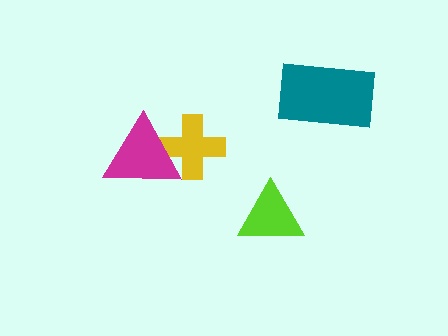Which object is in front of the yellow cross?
The magenta triangle is in front of the yellow cross.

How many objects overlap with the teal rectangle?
0 objects overlap with the teal rectangle.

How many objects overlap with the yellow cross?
1 object overlaps with the yellow cross.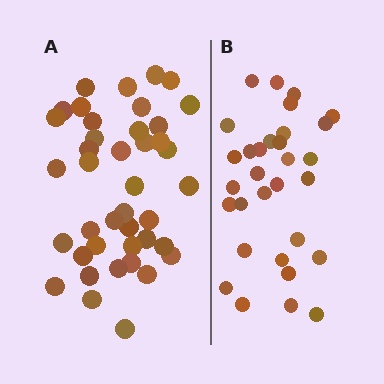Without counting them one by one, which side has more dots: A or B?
Region A (the left region) has more dots.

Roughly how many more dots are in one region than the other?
Region A has roughly 10 or so more dots than region B.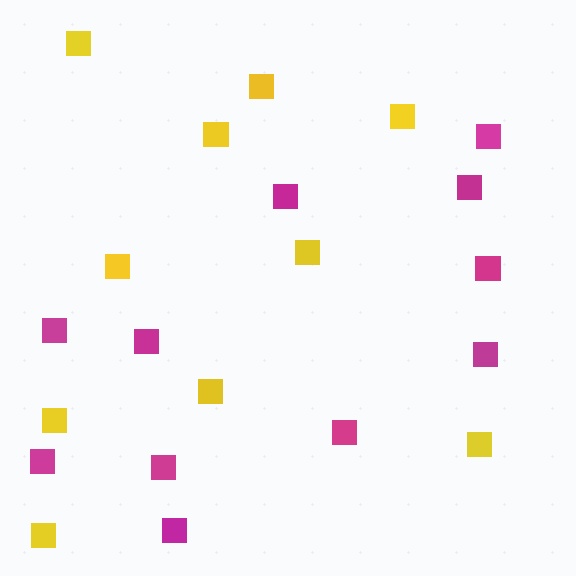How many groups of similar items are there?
There are 2 groups: one group of magenta squares (11) and one group of yellow squares (10).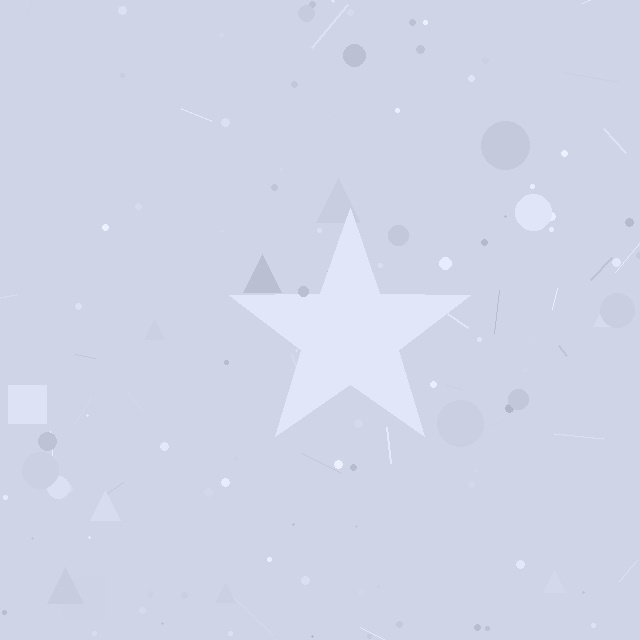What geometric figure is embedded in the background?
A star is embedded in the background.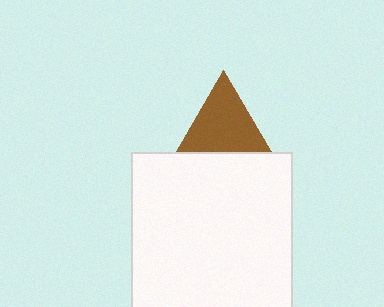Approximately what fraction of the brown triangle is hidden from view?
Roughly 44% of the brown triangle is hidden behind the white square.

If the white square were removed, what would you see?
You would see the complete brown triangle.